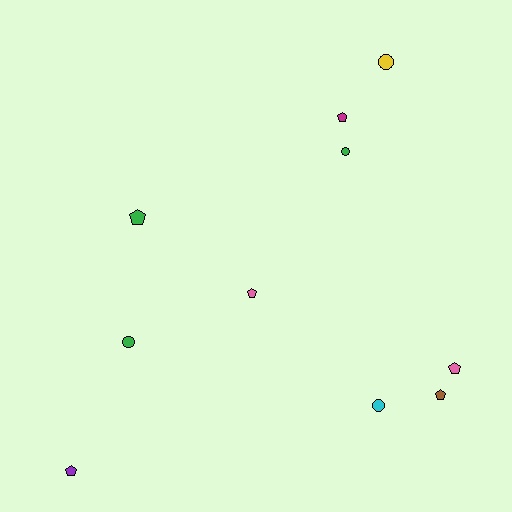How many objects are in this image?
There are 10 objects.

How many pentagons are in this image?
There are 6 pentagons.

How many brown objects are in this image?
There is 1 brown object.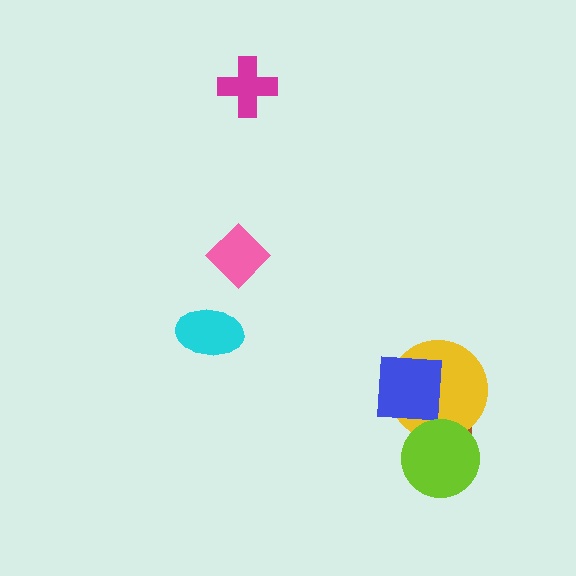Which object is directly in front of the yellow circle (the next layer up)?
The blue square is directly in front of the yellow circle.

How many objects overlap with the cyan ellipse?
0 objects overlap with the cyan ellipse.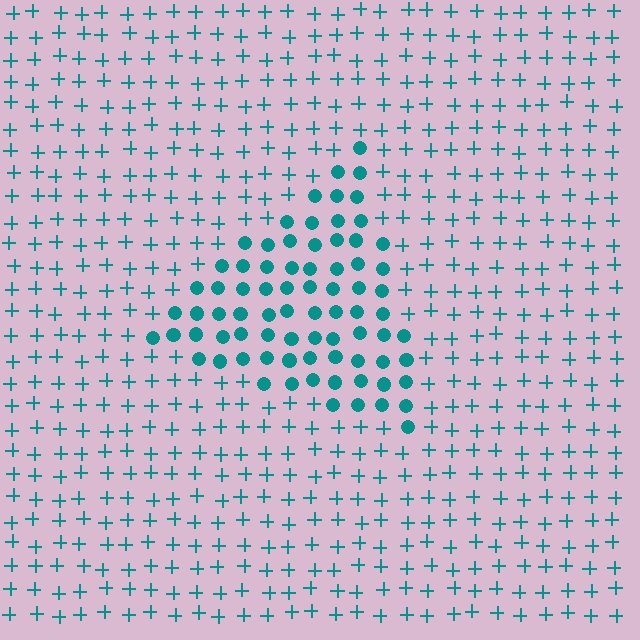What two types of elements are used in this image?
The image uses circles inside the triangle region and plus signs outside it.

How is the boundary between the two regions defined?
The boundary is defined by a change in element shape: circles inside vs. plus signs outside. All elements share the same color and spacing.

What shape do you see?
I see a triangle.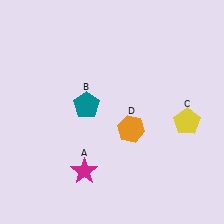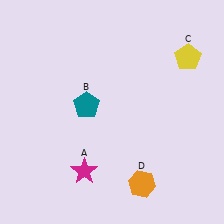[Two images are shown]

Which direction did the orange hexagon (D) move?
The orange hexagon (D) moved down.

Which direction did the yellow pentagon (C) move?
The yellow pentagon (C) moved up.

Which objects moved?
The objects that moved are: the yellow pentagon (C), the orange hexagon (D).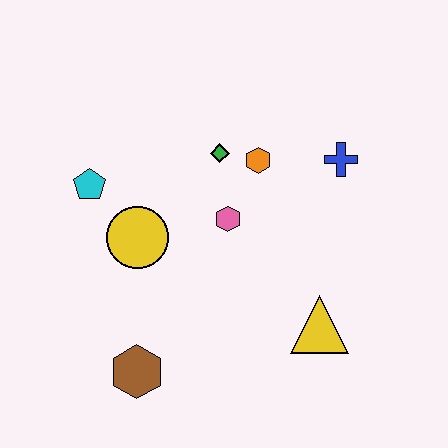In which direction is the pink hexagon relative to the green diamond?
The pink hexagon is below the green diamond.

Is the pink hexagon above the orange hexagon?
No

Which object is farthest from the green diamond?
The brown hexagon is farthest from the green diamond.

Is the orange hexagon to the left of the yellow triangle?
Yes